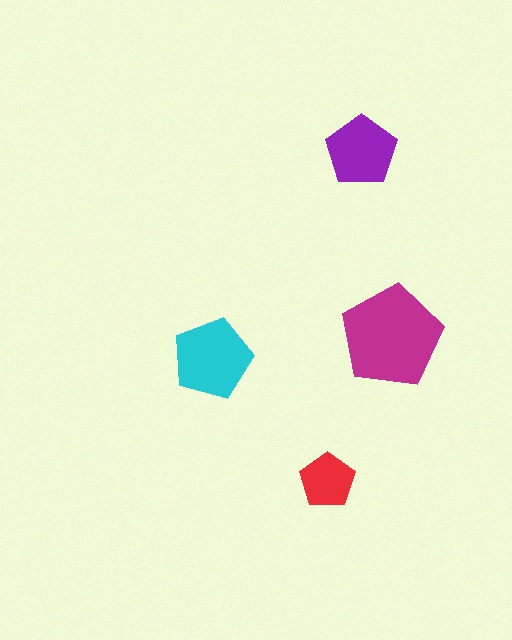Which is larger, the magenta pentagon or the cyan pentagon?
The magenta one.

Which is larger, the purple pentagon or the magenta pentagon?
The magenta one.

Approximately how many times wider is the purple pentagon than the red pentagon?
About 1.5 times wider.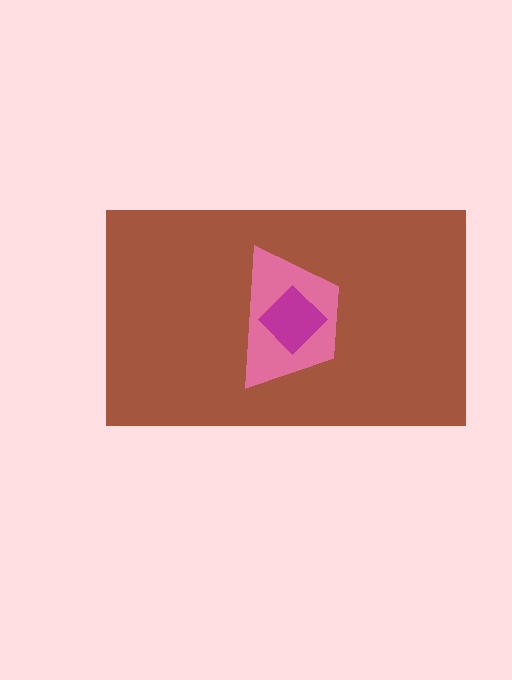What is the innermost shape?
The magenta diamond.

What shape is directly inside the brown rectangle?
The pink trapezoid.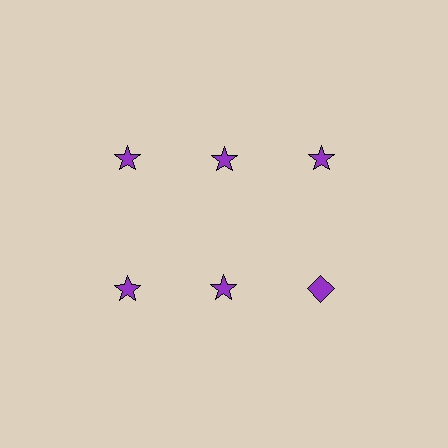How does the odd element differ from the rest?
It has a different shape: diamond instead of star.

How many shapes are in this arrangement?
There are 6 shapes arranged in a grid pattern.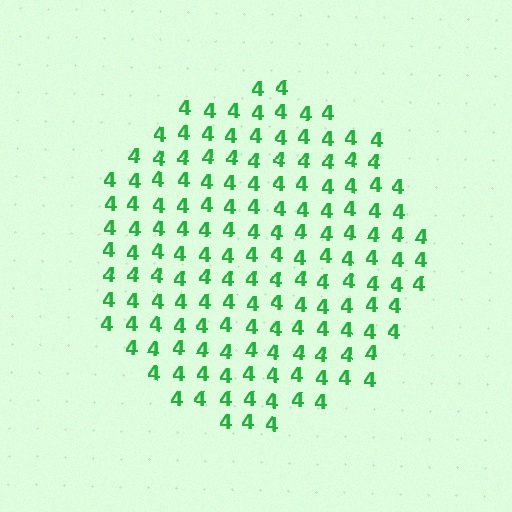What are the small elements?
The small elements are digit 4's.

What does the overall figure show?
The overall figure shows a circle.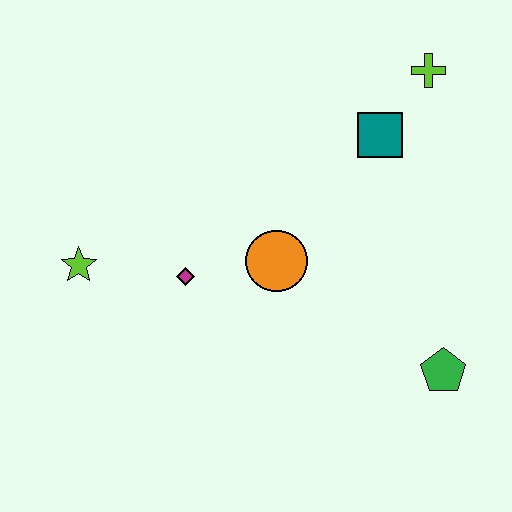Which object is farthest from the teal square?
The lime star is farthest from the teal square.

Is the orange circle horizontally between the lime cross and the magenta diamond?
Yes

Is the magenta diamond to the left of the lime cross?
Yes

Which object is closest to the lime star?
The magenta diamond is closest to the lime star.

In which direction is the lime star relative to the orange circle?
The lime star is to the left of the orange circle.